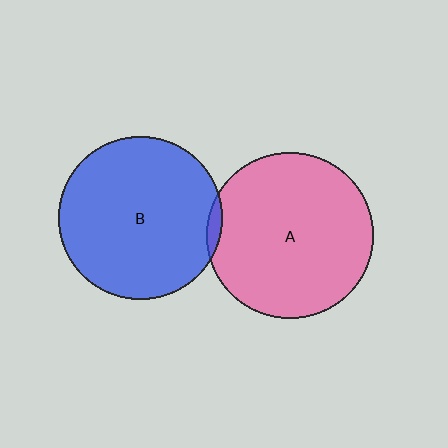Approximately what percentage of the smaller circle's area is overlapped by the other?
Approximately 5%.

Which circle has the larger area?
Circle A (pink).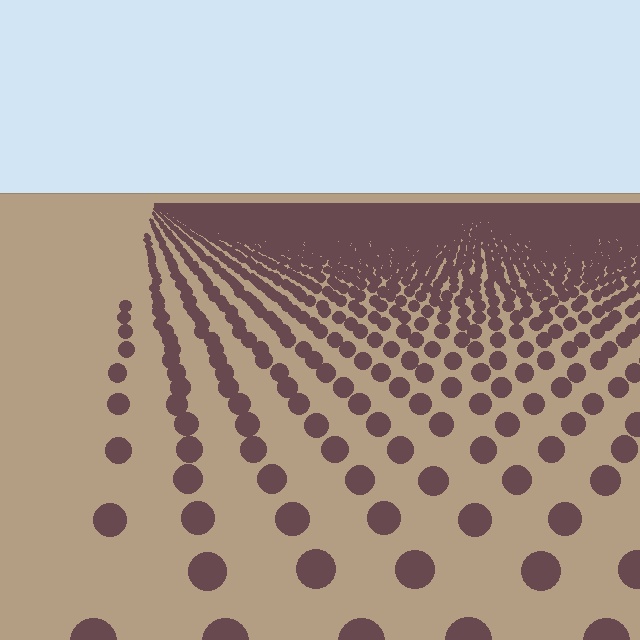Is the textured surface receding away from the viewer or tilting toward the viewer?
The surface is receding away from the viewer. Texture elements get smaller and denser toward the top.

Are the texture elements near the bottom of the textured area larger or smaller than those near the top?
Larger. Near the bottom, elements are closer to the viewer and appear at a bigger on-screen size.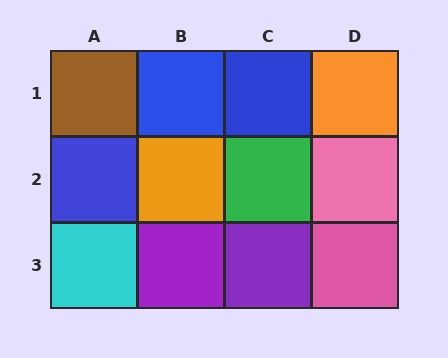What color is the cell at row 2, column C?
Green.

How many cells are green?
1 cell is green.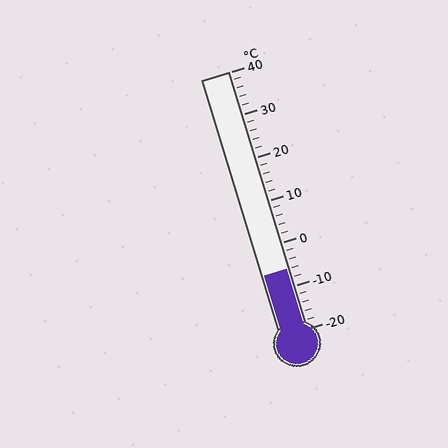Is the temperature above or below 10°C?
The temperature is below 10°C.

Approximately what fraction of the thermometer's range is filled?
The thermometer is filled to approximately 25% of its range.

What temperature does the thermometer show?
The thermometer shows approximately -6°C.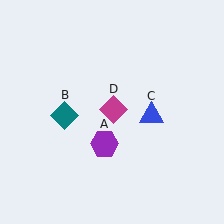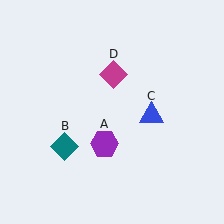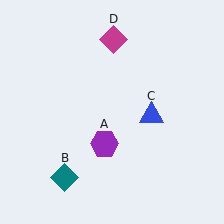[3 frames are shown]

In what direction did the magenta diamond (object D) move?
The magenta diamond (object D) moved up.